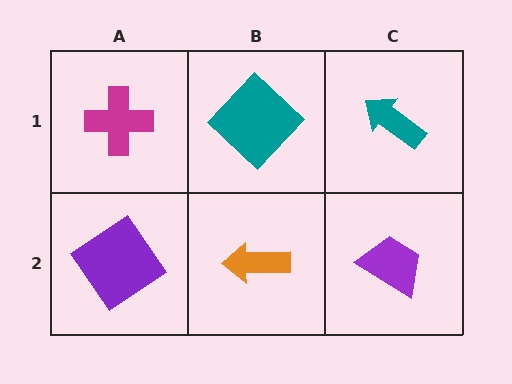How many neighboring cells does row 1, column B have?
3.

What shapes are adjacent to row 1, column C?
A purple trapezoid (row 2, column C), a teal diamond (row 1, column B).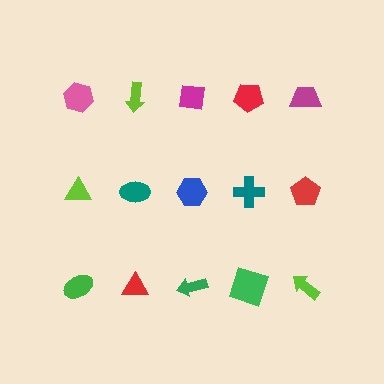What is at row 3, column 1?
A green ellipse.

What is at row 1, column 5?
A magenta trapezoid.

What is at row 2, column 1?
A lime triangle.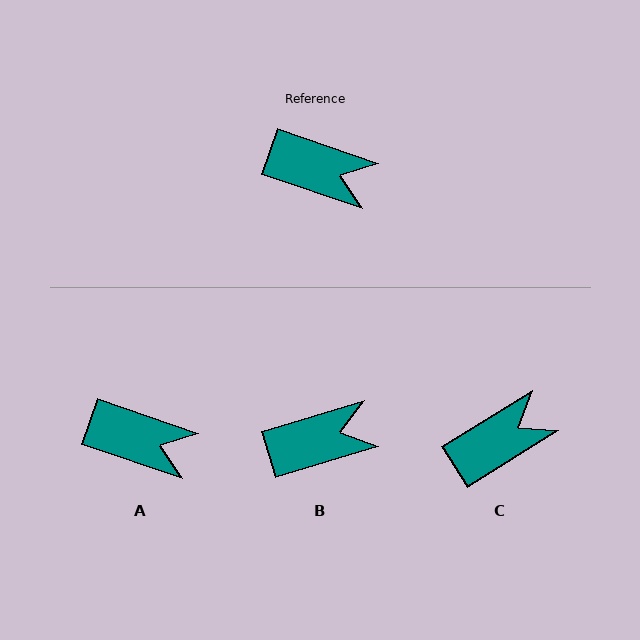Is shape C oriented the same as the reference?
No, it is off by about 51 degrees.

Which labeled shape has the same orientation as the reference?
A.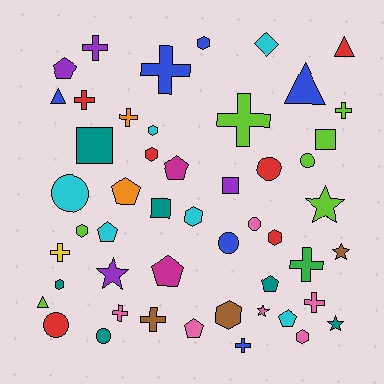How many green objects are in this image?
There is 1 green object.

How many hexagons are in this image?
There are 9 hexagons.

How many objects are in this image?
There are 50 objects.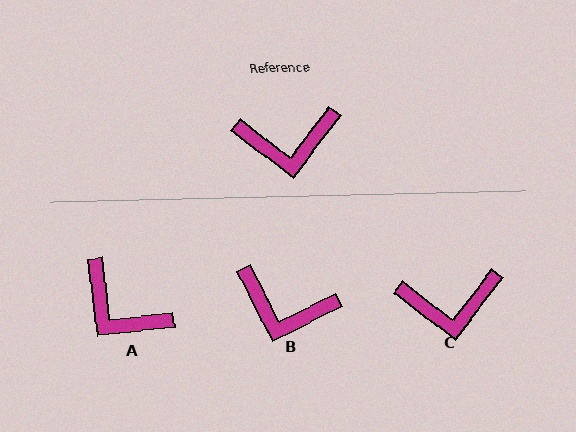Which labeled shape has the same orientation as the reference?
C.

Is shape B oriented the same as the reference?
No, it is off by about 26 degrees.